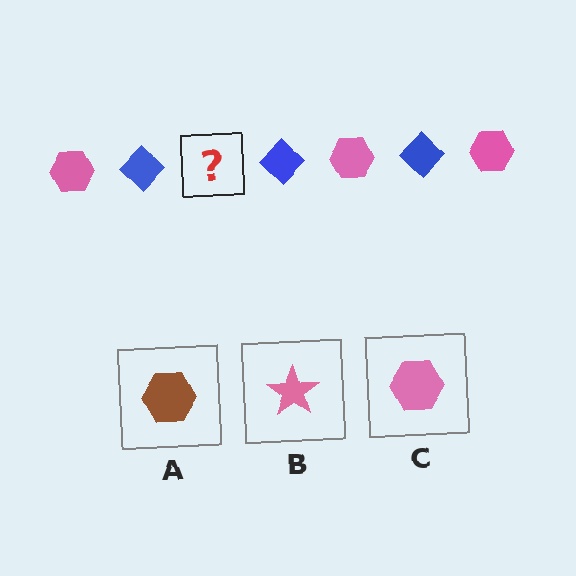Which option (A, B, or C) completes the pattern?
C.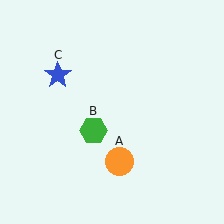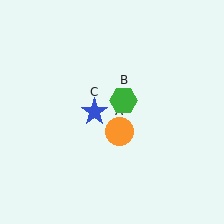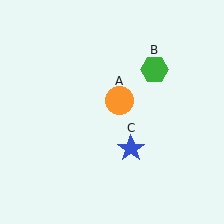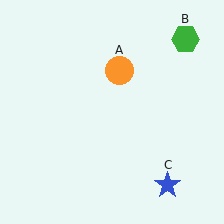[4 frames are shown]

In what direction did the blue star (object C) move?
The blue star (object C) moved down and to the right.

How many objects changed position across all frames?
3 objects changed position: orange circle (object A), green hexagon (object B), blue star (object C).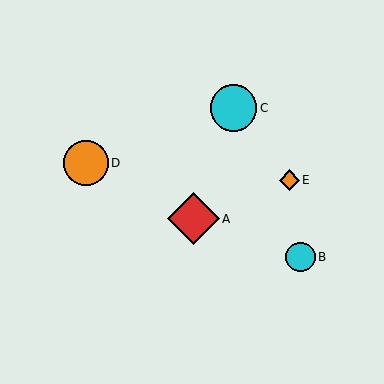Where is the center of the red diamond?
The center of the red diamond is at (193, 219).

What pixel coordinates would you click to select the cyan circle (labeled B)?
Click at (300, 257) to select the cyan circle B.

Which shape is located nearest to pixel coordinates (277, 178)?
The orange diamond (labeled E) at (289, 180) is nearest to that location.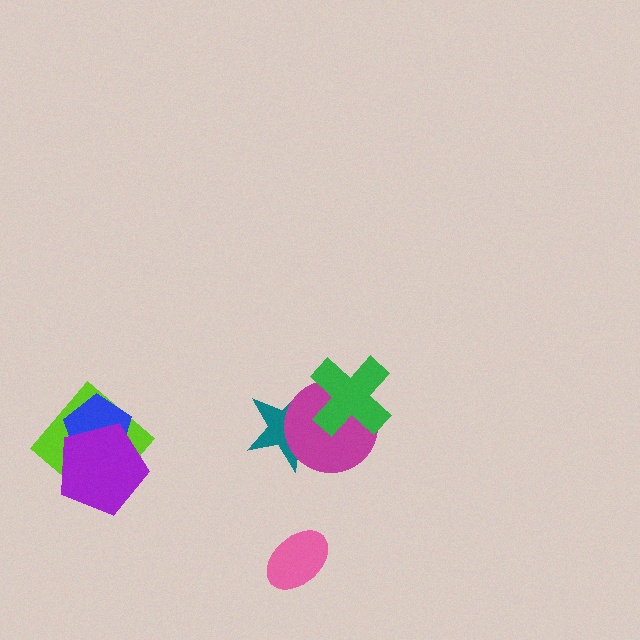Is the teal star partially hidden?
Yes, it is partially covered by another shape.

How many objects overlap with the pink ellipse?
0 objects overlap with the pink ellipse.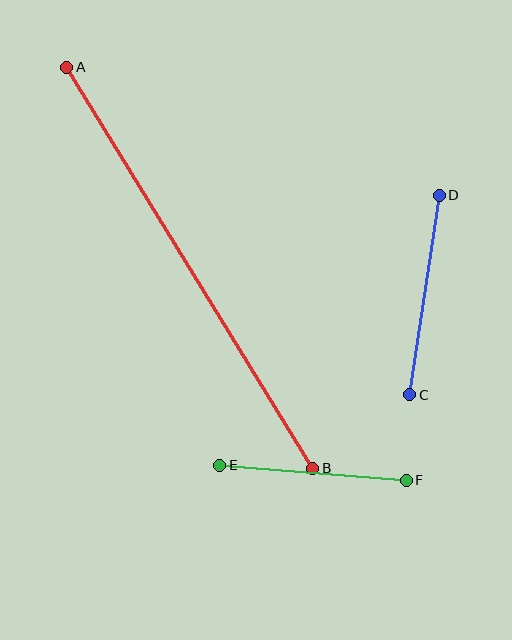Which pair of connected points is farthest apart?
Points A and B are farthest apart.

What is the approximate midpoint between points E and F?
The midpoint is at approximately (313, 473) pixels.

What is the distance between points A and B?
The distance is approximately 470 pixels.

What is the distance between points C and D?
The distance is approximately 202 pixels.